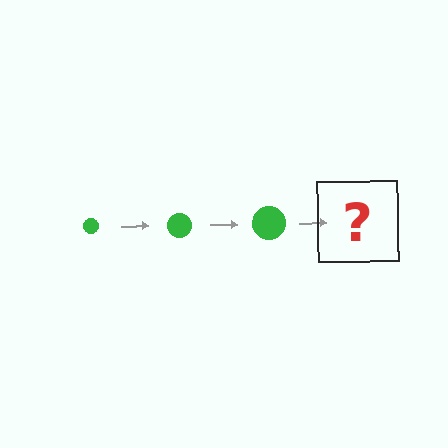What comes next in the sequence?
The next element should be a green circle, larger than the previous one.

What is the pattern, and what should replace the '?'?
The pattern is that the circle gets progressively larger each step. The '?' should be a green circle, larger than the previous one.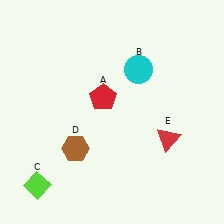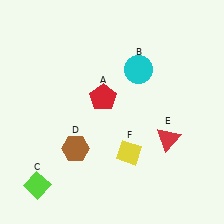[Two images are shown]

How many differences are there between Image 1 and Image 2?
There is 1 difference between the two images.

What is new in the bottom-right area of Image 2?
A yellow diamond (F) was added in the bottom-right area of Image 2.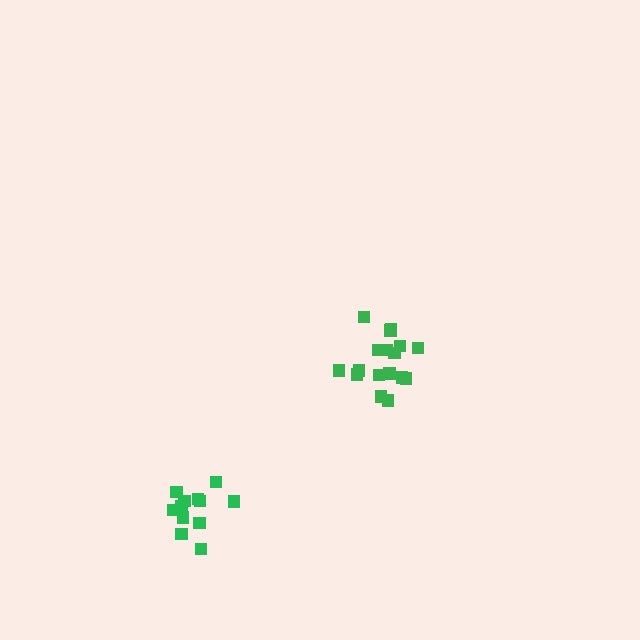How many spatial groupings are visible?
There are 2 spatial groupings.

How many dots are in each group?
Group 1: 12 dots, Group 2: 17 dots (29 total).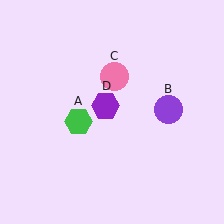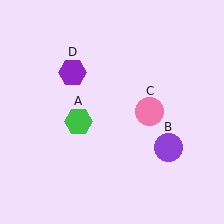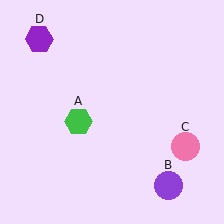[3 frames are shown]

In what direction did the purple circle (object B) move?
The purple circle (object B) moved down.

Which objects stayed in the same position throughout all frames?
Green hexagon (object A) remained stationary.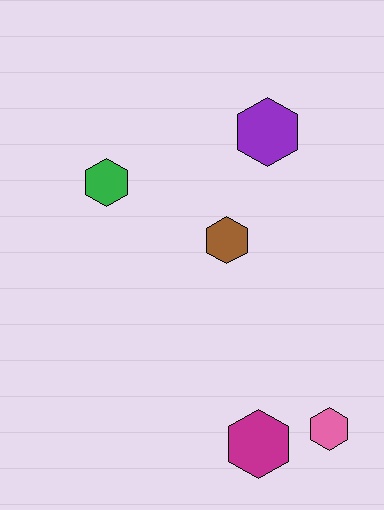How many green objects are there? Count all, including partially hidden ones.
There is 1 green object.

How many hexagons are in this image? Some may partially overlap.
There are 5 hexagons.